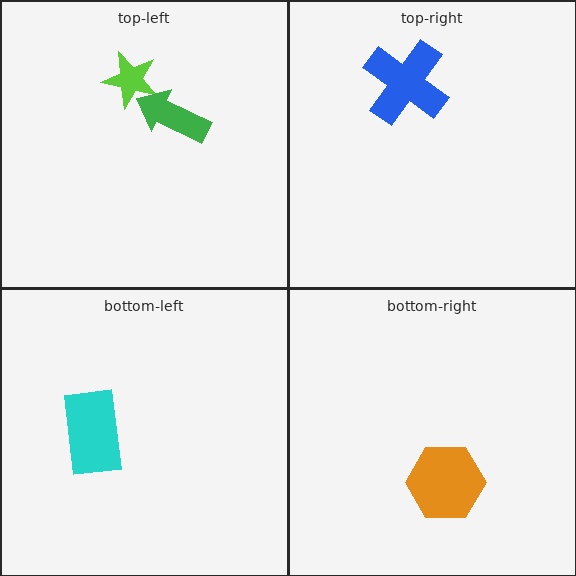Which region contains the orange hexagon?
The bottom-right region.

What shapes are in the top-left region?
The lime star, the green arrow.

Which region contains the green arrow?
The top-left region.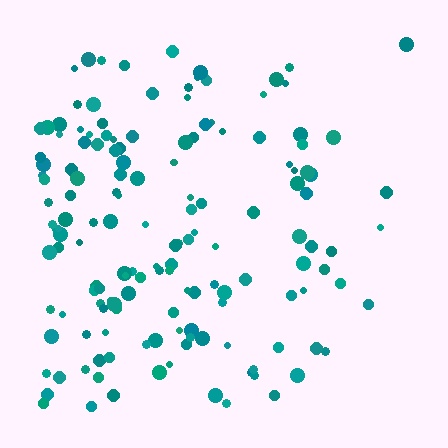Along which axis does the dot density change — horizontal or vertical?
Horizontal.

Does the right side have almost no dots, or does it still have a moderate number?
Still a moderate number, just noticeably fewer than the left.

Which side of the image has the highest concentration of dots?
The left.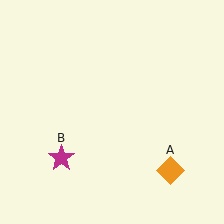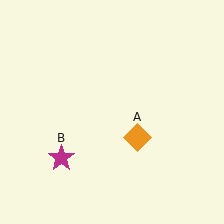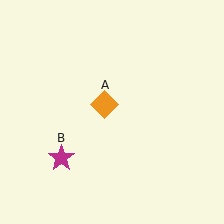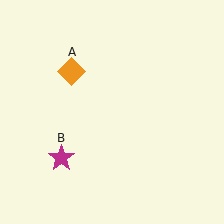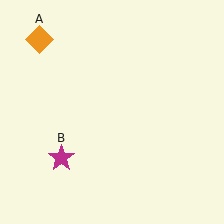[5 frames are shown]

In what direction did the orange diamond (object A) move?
The orange diamond (object A) moved up and to the left.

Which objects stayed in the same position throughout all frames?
Magenta star (object B) remained stationary.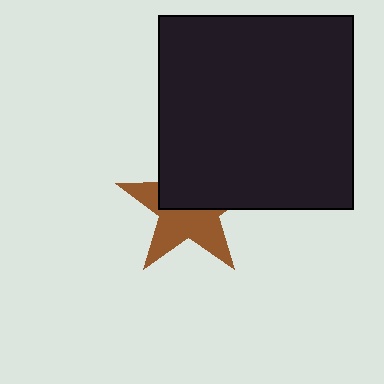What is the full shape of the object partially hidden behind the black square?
The partially hidden object is a brown star.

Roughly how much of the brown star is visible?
About half of it is visible (roughly 52%).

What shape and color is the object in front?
The object in front is a black square.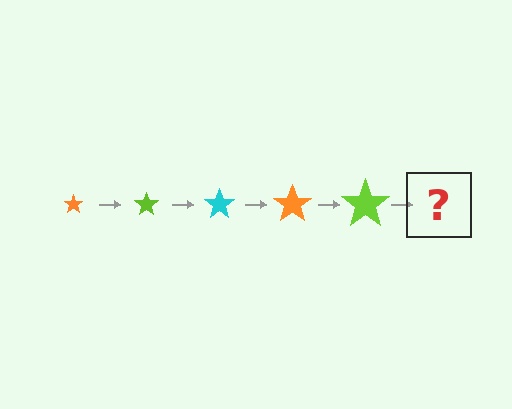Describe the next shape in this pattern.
It should be a cyan star, larger than the previous one.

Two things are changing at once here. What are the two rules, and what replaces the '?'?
The two rules are that the star grows larger each step and the color cycles through orange, lime, and cyan. The '?' should be a cyan star, larger than the previous one.